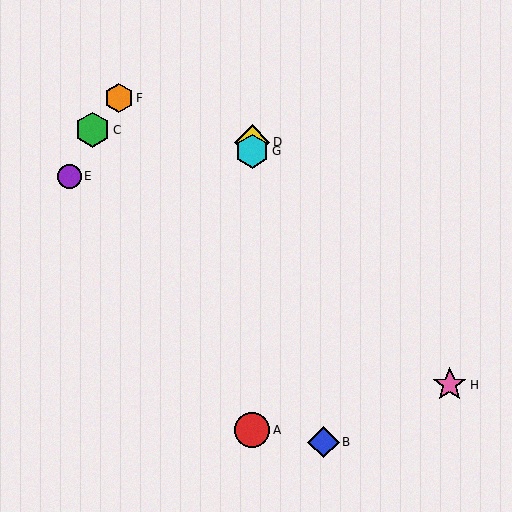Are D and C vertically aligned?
No, D is at x≈252 and C is at x≈92.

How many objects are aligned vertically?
3 objects (A, D, G) are aligned vertically.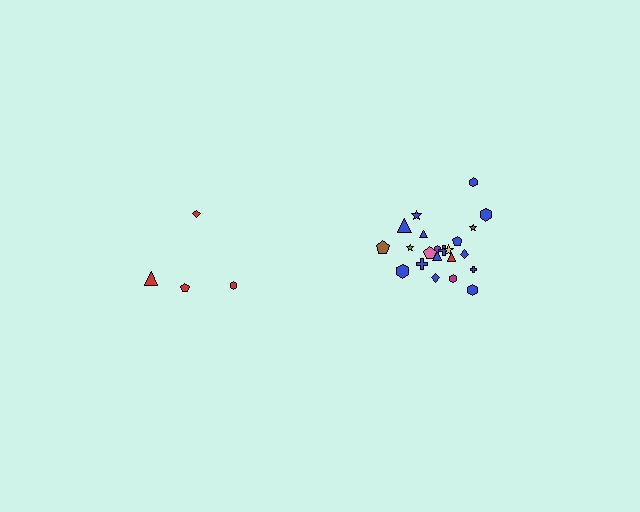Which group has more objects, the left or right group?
The right group.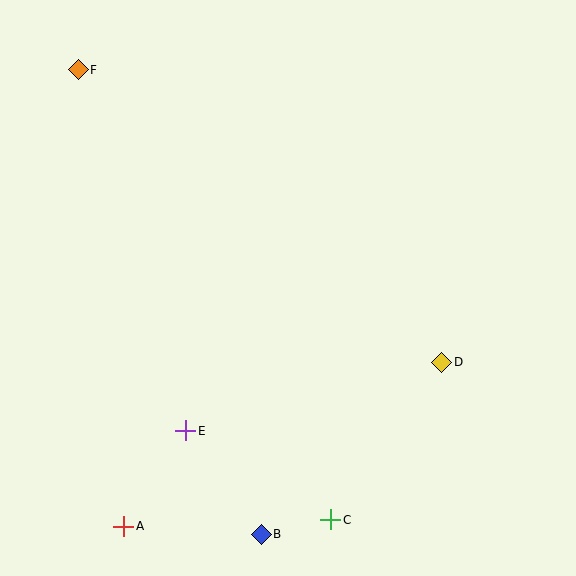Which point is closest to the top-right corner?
Point D is closest to the top-right corner.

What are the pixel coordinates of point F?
Point F is at (78, 70).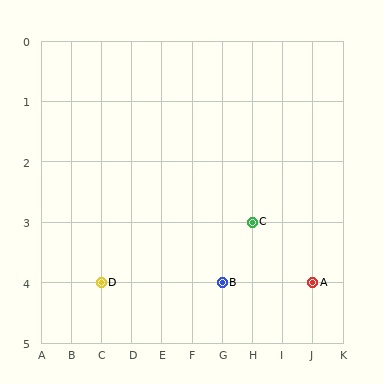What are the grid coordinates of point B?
Point B is at grid coordinates (G, 4).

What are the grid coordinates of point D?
Point D is at grid coordinates (C, 4).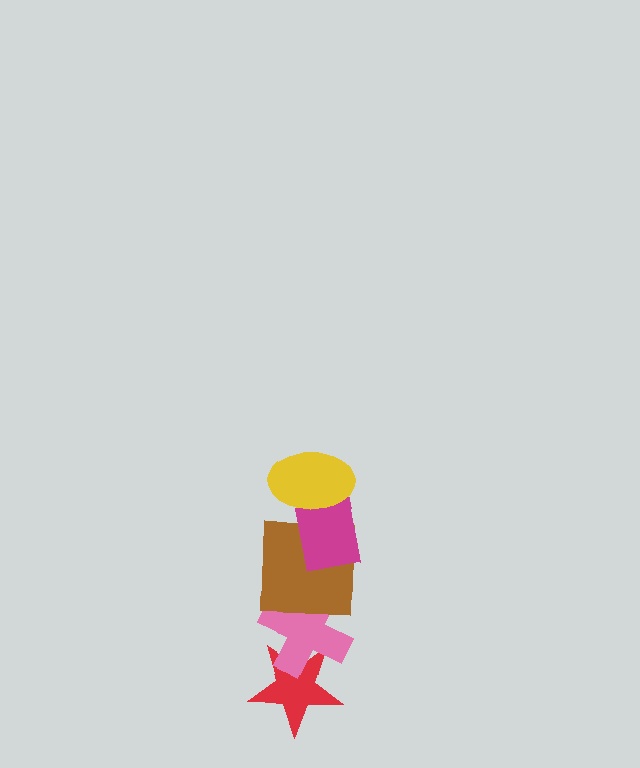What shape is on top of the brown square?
The magenta rectangle is on top of the brown square.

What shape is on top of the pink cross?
The brown square is on top of the pink cross.